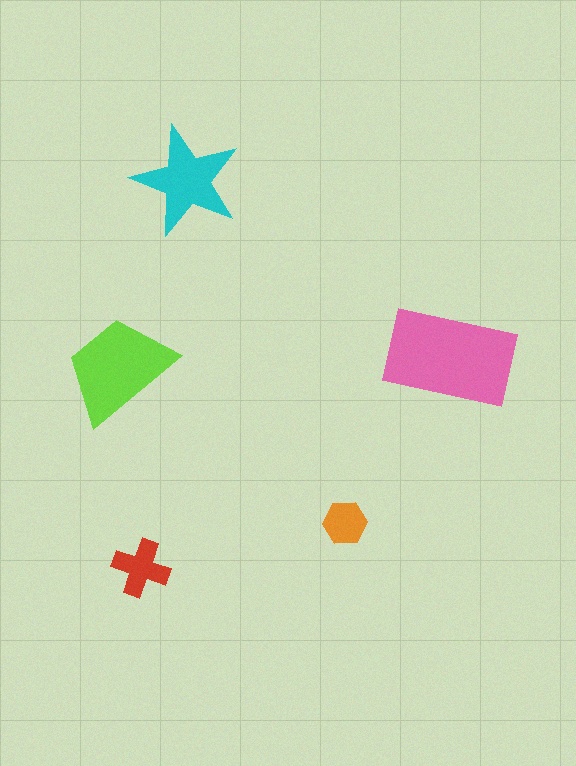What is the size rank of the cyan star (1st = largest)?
3rd.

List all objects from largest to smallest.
The pink rectangle, the lime trapezoid, the cyan star, the red cross, the orange hexagon.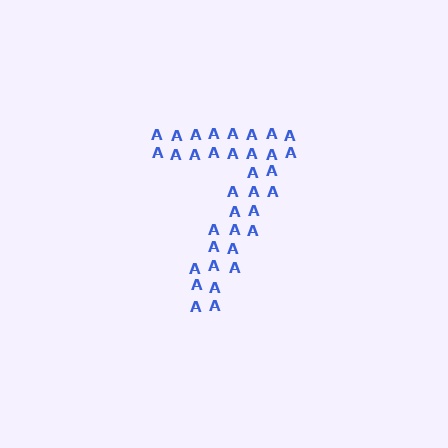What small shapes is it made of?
It is made of small letter A's.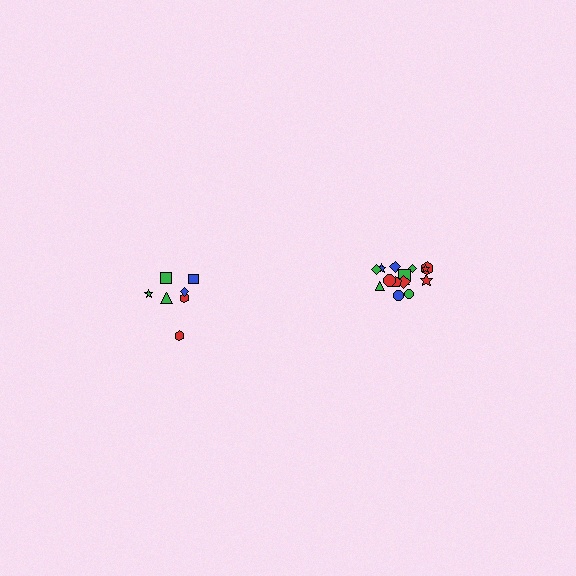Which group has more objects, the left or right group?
The right group.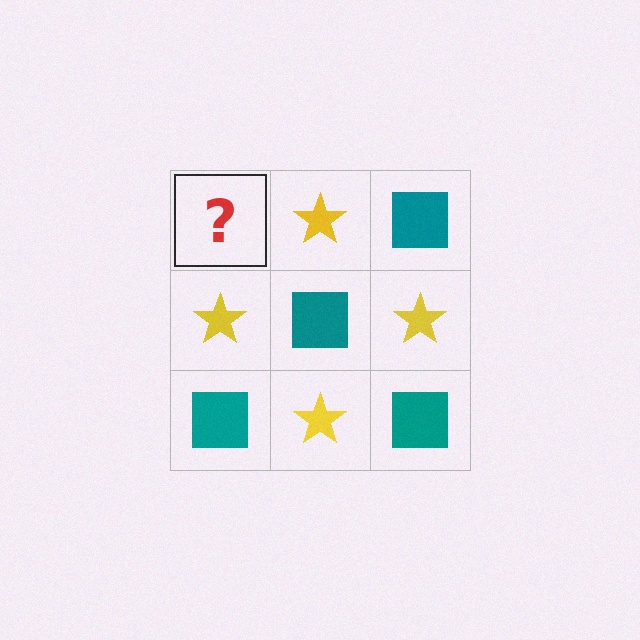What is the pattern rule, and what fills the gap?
The rule is that it alternates teal square and yellow star in a checkerboard pattern. The gap should be filled with a teal square.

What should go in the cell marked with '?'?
The missing cell should contain a teal square.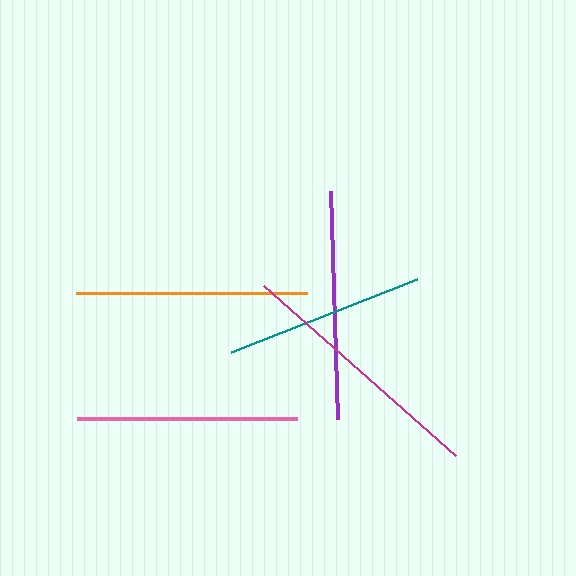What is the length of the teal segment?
The teal segment is approximately 200 pixels long.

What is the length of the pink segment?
The pink segment is approximately 220 pixels long.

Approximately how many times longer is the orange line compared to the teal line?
The orange line is approximately 1.2 times the length of the teal line.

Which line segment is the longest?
The magenta line is the longest at approximately 257 pixels.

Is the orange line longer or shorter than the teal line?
The orange line is longer than the teal line.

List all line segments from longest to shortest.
From longest to shortest: magenta, orange, purple, pink, teal.